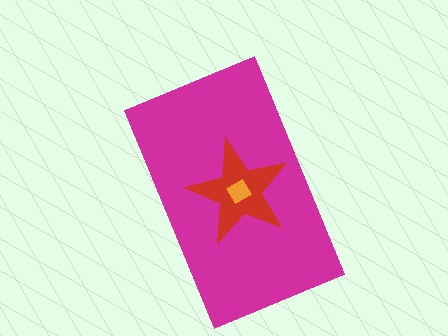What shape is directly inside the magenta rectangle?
The red star.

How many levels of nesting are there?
3.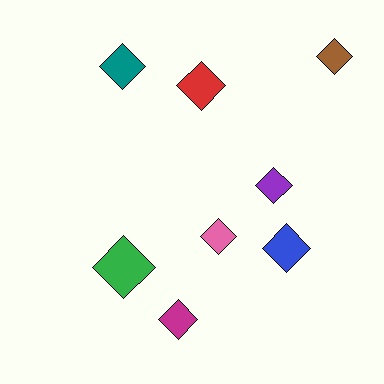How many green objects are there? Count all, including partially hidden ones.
There is 1 green object.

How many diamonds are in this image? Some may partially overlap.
There are 8 diamonds.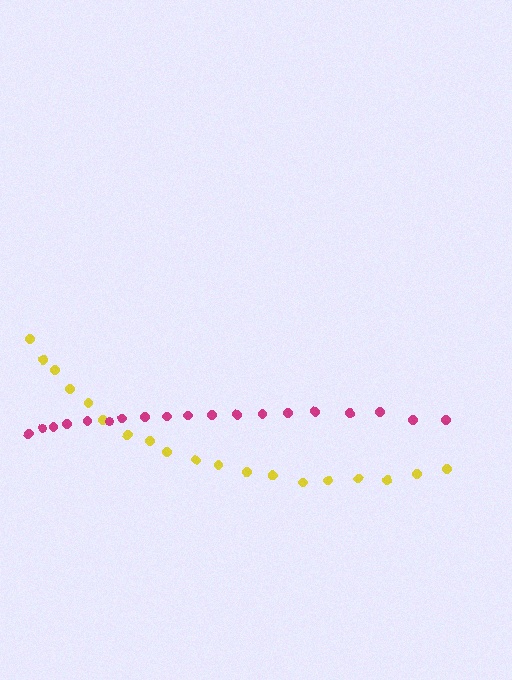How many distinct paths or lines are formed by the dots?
There are 2 distinct paths.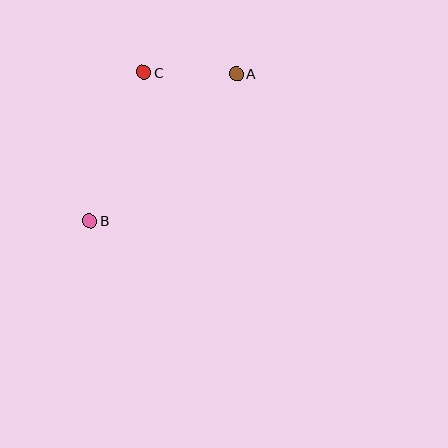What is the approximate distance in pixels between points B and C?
The distance between B and C is approximately 158 pixels.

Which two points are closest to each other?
Points A and C are closest to each other.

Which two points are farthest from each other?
Points A and B are farthest from each other.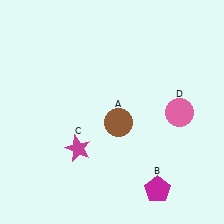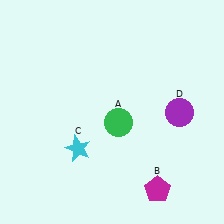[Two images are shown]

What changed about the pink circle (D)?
In Image 1, D is pink. In Image 2, it changed to purple.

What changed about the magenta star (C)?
In Image 1, C is magenta. In Image 2, it changed to cyan.